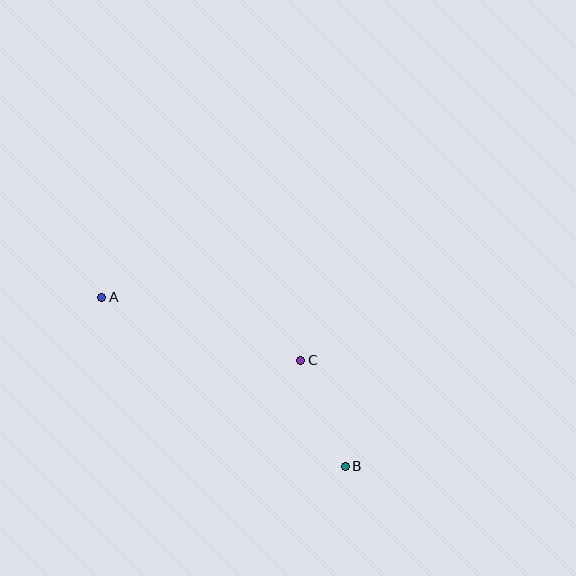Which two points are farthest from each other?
Points A and B are farthest from each other.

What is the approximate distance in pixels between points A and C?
The distance between A and C is approximately 209 pixels.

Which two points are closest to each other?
Points B and C are closest to each other.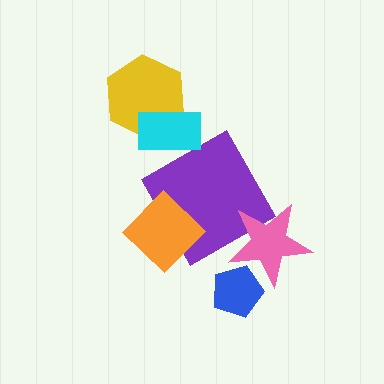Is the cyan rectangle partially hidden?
No, no other shape covers it.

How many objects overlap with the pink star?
2 objects overlap with the pink star.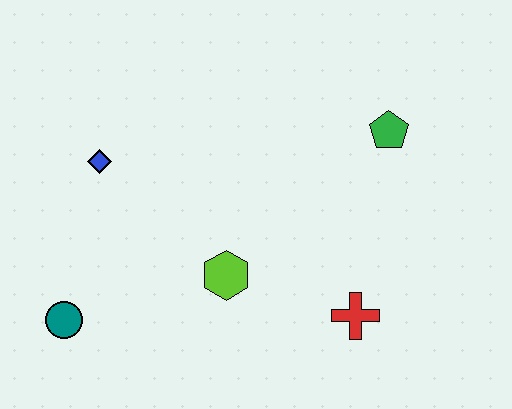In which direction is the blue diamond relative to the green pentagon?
The blue diamond is to the left of the green pentagon.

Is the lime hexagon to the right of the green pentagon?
No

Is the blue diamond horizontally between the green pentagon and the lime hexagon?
No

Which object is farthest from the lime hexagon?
The green pentagon is farthest from the lime hexagon.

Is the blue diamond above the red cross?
Yes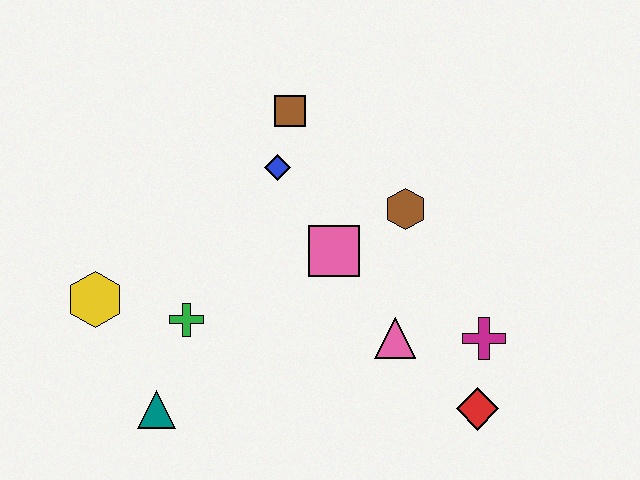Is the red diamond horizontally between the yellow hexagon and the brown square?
No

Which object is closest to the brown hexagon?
The pink square is closest to the brown hexagon.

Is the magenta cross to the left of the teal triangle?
No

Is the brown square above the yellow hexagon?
Yes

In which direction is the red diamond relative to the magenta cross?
The red diamond is below the magenta cross.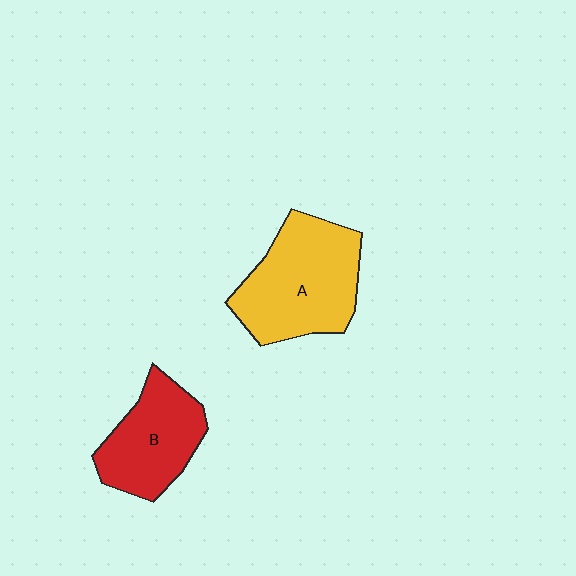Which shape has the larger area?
Shape A (yellow).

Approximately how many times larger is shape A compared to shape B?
Approximately 1.4 times.